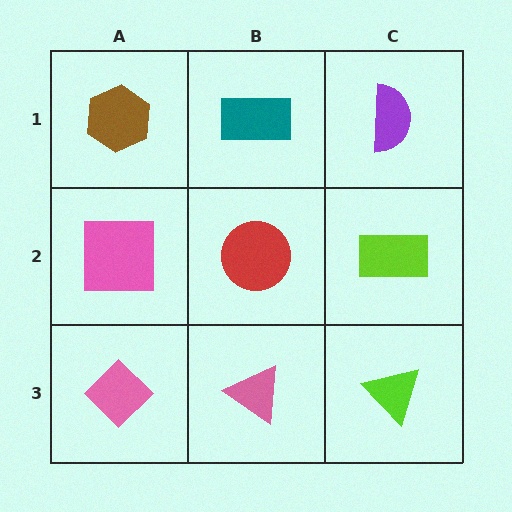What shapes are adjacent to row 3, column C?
A lime rectangle (row 2, column C), a pink triangle (row 3, column B).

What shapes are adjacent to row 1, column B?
A red circle (row 2, column B), a brown hexagon (row 1, column A), a purple semicircle (row 1, column C).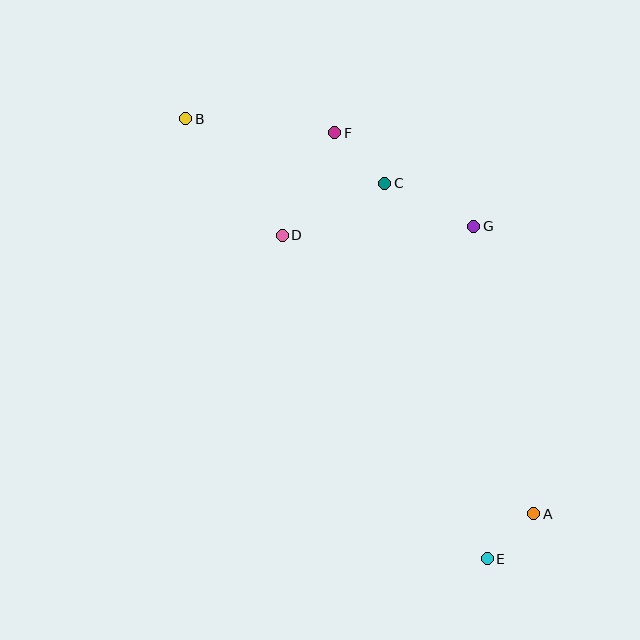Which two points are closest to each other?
Points A and E are closest to each other.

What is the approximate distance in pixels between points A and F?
The distance between A and F is approximately 430 pixels.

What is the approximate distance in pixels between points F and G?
The distance between F and G is approximately 167 pixels.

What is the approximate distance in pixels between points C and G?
The distance between C and G is approximately 99 pixels.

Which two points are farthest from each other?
Points B and E are farthest from each other.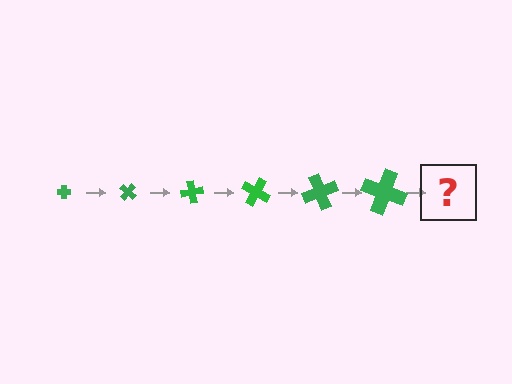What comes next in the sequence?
The next element should be a cross, larger than the previous one and rotated 240 degrees from the start.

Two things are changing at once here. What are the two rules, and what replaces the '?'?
The two rules are that the cross grows larger each step and it rotates 40 degrees each step. The '?' should be a cross, larger than the previous one and rotated 240 degrees from the start.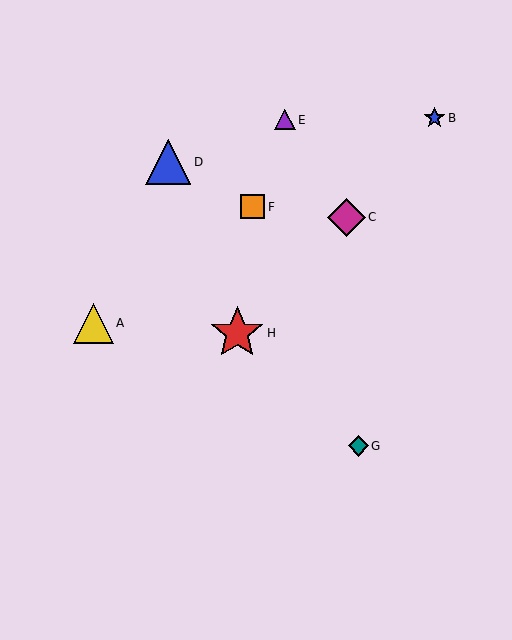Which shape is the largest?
The red star (labeled H) is the largest.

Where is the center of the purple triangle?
The center of the purple triangle is at (285, 120).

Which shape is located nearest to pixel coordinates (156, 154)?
The blue triangle (labeled D) at (168, 162) is nearest to that location.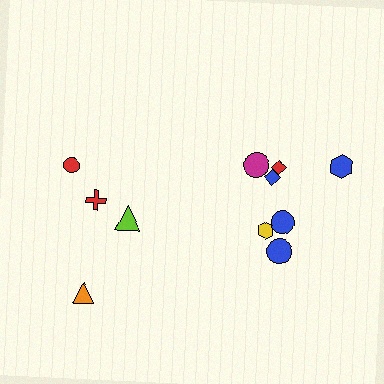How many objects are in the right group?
There are 7 objects.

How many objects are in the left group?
There are 4 objects.